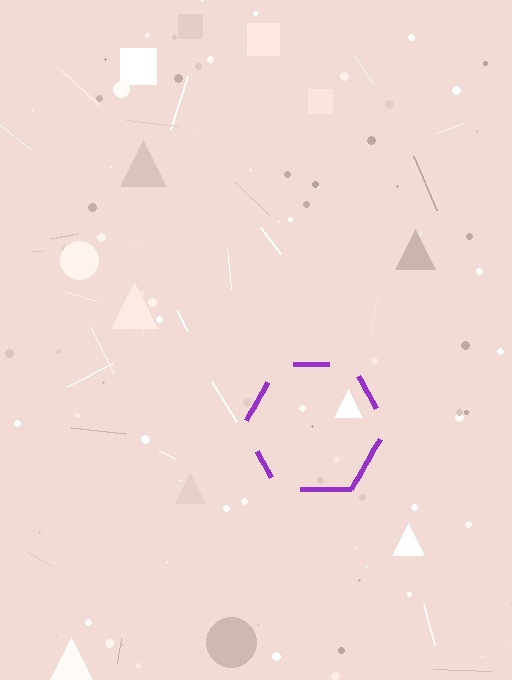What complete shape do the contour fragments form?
The contour fragments form a hexagon.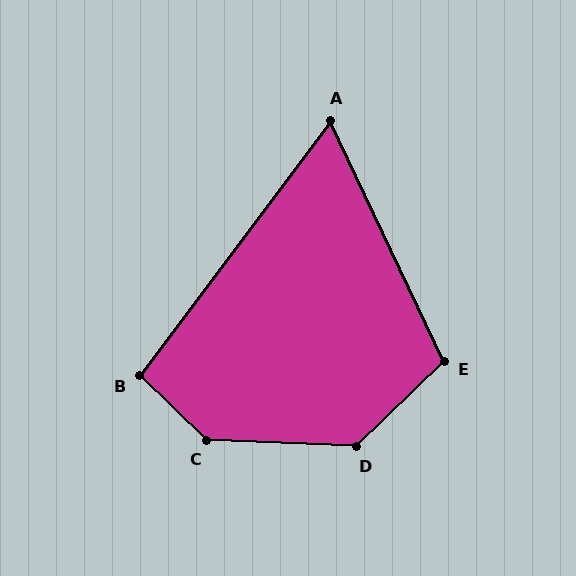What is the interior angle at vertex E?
Approximately 109 degrees (obtuse).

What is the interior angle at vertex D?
Approximately 133 degrees (obtuse).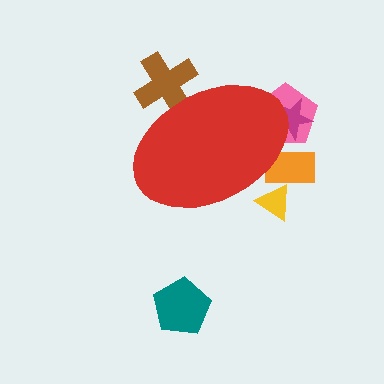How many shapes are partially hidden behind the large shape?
5 shapes are partially hidden.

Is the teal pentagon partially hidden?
No, the teal pentagon is fully visible.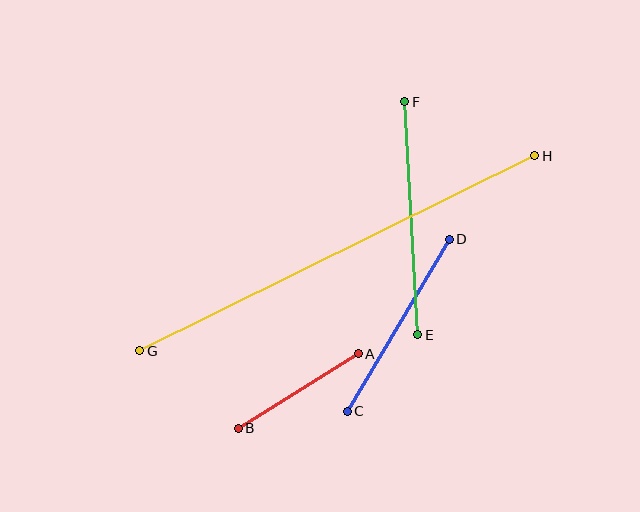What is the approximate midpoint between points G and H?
The midpoint is at approximately (337, 253) pixels.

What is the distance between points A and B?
The distance is approximately 141 pixels.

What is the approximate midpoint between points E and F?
The midpoint is at approximately (411, 218) pixels.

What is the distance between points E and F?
The distance is approximately 233 pixels.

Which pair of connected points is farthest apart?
Points G and H are farthest apart.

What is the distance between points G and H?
The distance is approximately 441 pixels.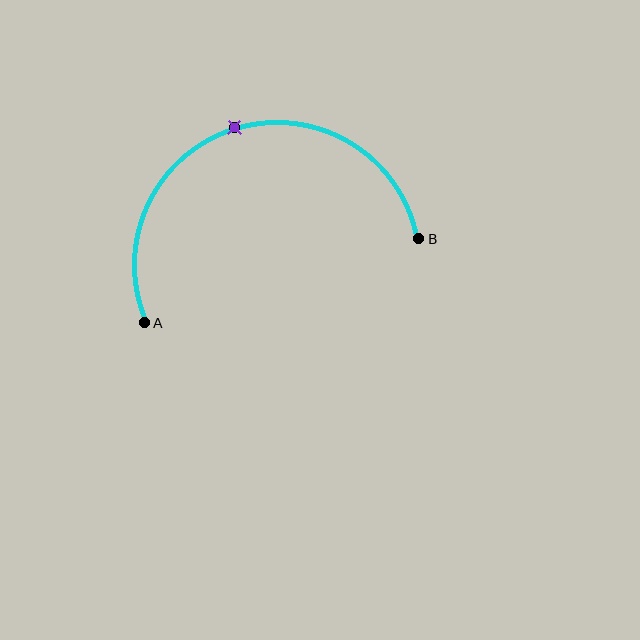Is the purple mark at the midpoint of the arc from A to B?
Yes. The purple mark lies on the arc at equal arc-length from both A and B — it is the arc midpoint.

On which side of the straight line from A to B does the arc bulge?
The arc bulges above the straight line connecting A and B.